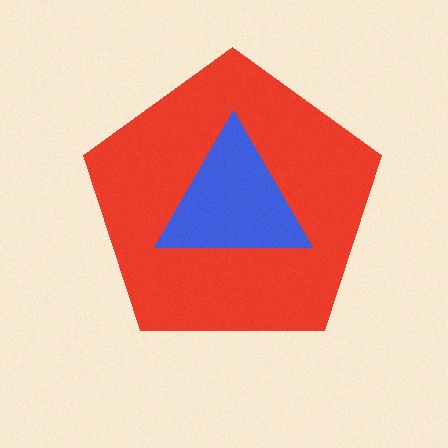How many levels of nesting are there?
2.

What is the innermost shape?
The blue triangle.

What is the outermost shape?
The red pentagon.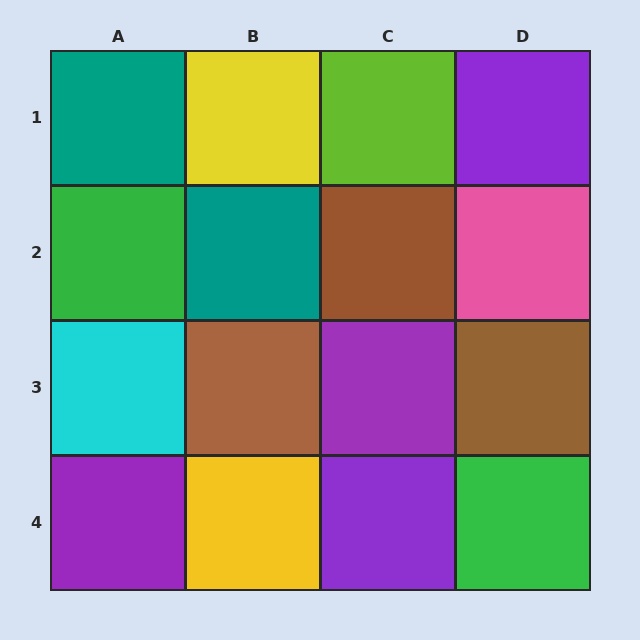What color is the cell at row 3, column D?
Brown.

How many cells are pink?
1 cell is pink.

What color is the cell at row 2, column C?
Brown.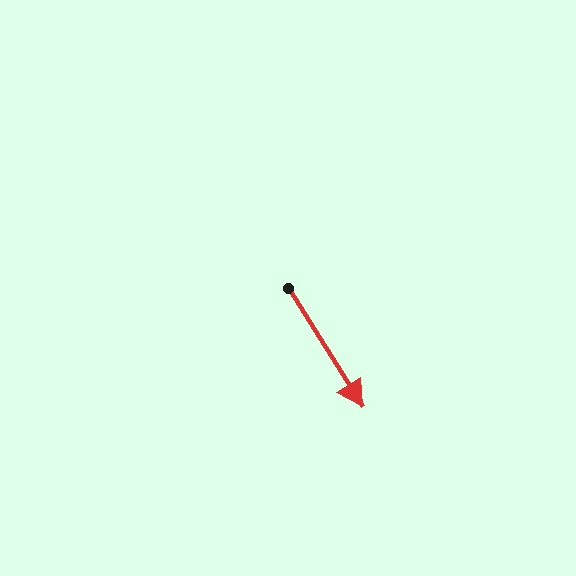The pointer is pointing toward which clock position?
Roughly 5 o'clock.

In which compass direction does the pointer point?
Southeast.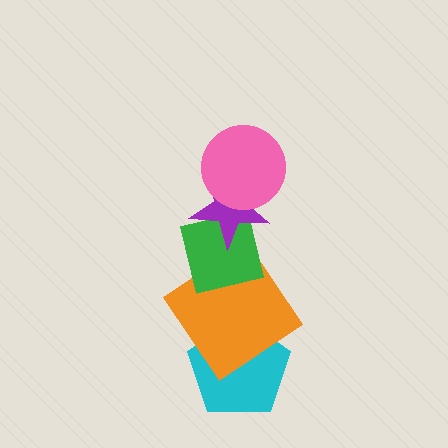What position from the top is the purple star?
The purple star is 2nd from the top.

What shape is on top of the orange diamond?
The green square is on top of the orange diamond.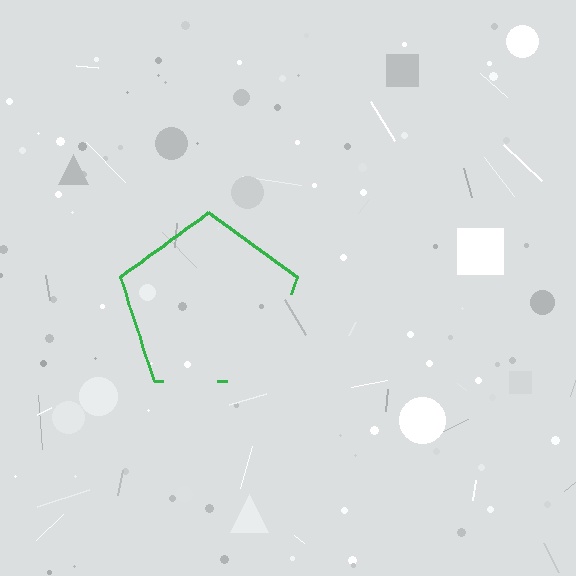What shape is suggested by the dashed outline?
The dashed outline suggests a pentagon.